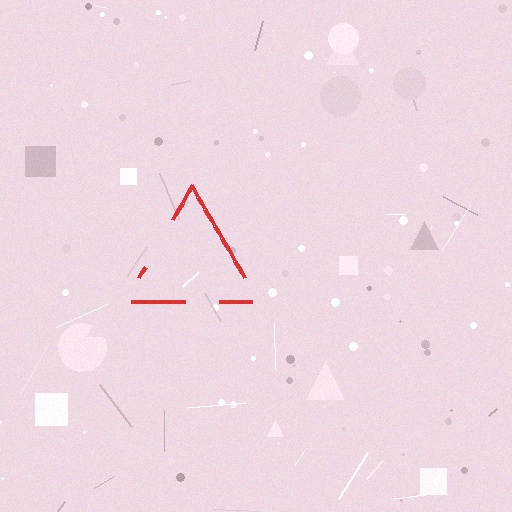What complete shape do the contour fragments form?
The contour fragments form a triangle.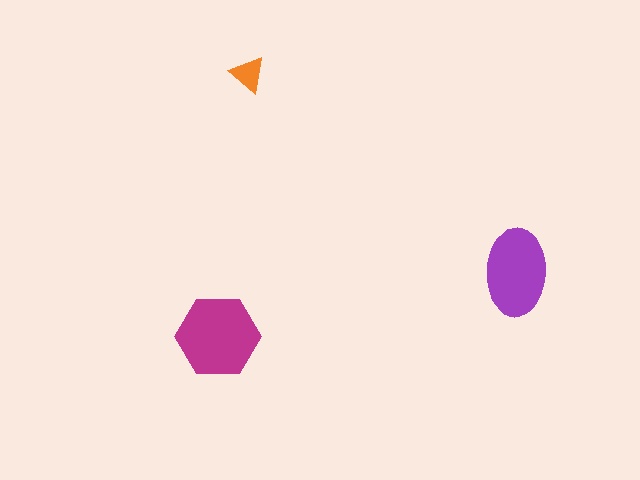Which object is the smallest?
The orange triangle.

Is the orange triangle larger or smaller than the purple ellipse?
Smaller.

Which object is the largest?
The magenta hexagon.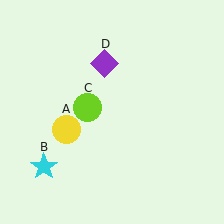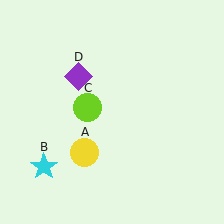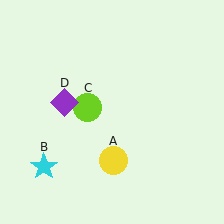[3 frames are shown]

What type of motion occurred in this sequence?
The yellow circle (object A), purple diamond (object D) rotated counterclockwise around the center of the scene.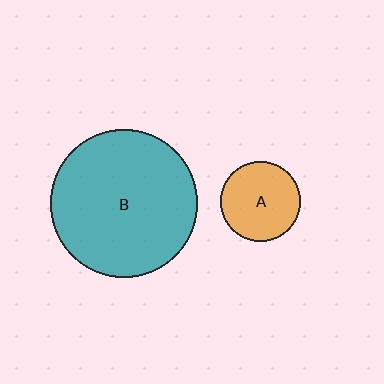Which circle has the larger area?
Circle B (teal).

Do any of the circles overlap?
No, none of the circles overlap.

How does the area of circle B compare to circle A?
Approximately 3.4 times.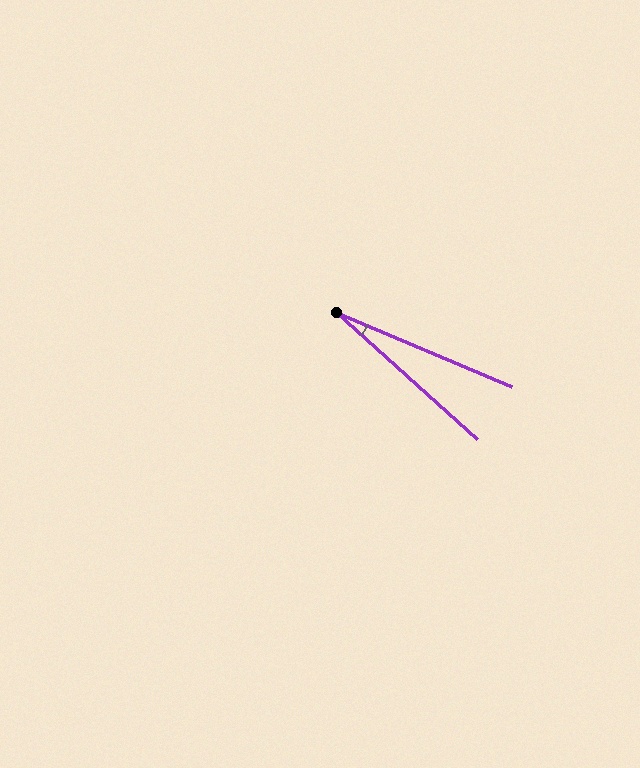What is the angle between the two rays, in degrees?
Approximately 19 degrees.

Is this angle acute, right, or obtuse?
It is acute.